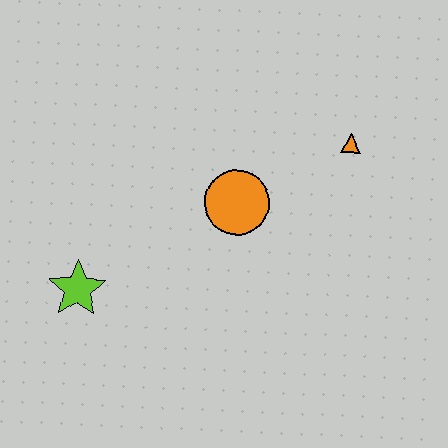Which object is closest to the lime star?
The orange circle is closest to the lime star.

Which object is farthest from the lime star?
The orange triangle is farthest from the lime star.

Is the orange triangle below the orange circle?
No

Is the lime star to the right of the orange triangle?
No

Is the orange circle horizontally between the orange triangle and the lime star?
Yes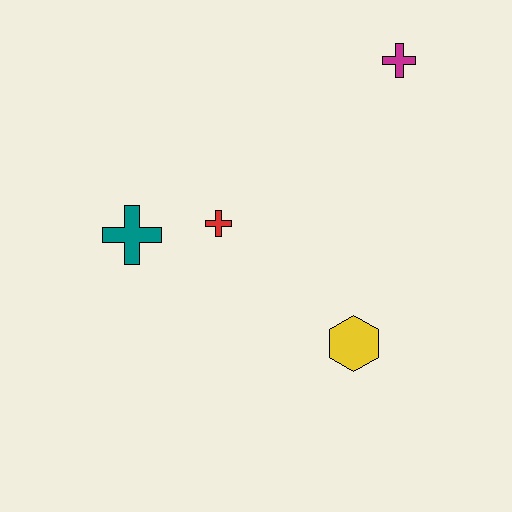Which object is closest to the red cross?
The teal cross is closest to the red cross.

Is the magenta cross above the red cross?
Yes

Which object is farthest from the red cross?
The magenta cross is farthest from the red cross.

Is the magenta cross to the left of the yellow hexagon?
No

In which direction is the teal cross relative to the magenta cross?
The teal cross is to the left of the magenta cross.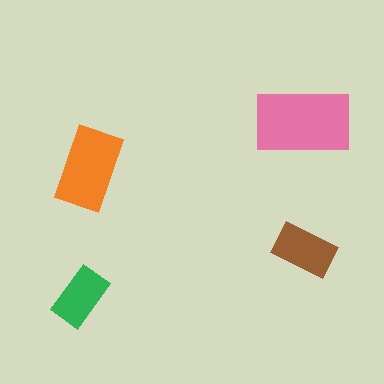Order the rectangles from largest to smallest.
the pink one, the orange one, the brown one, the green one.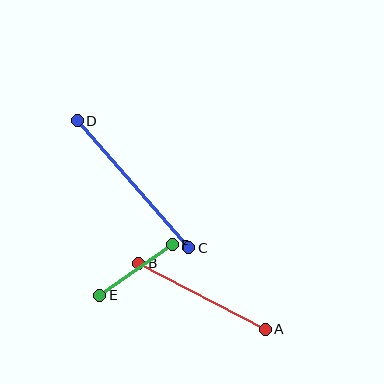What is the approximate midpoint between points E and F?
The midpoint is at approximately (136, 270) pixels.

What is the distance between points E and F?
The distance is approximately 88 pixels.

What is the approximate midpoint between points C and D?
The midpoint is at approximately (133, 184) pixels.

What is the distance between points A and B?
The distance is approximately 143 pixels.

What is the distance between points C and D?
The distance is approximately 169 pixels.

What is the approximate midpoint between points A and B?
The midpoint is at approximately (202, 296) pixels.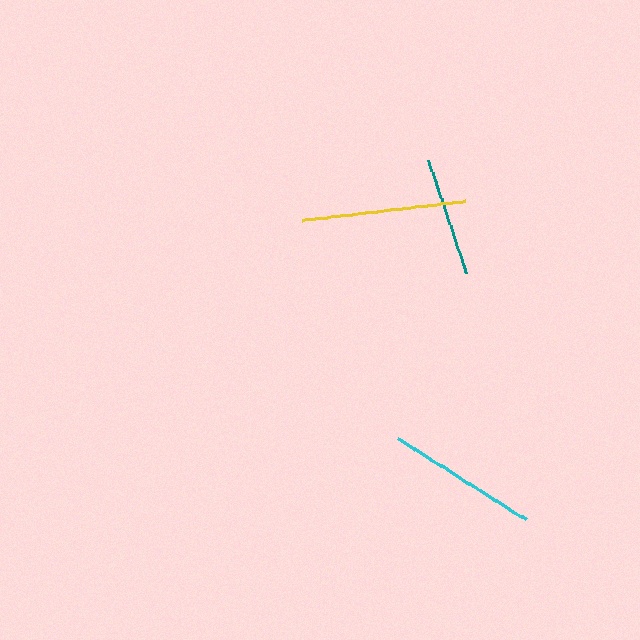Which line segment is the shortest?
The teal line is the shortest at approximately 120 pixels.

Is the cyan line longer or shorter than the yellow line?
The yellow line is longer than the cyan line.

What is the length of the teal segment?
The teal segment is approximately 120 pixels long.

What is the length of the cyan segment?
The cyan segment is approximately 152 pixels long.